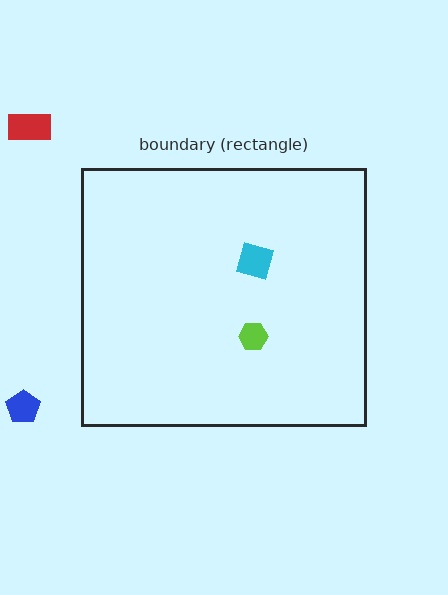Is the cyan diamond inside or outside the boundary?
Inside.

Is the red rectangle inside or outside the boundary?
Outside.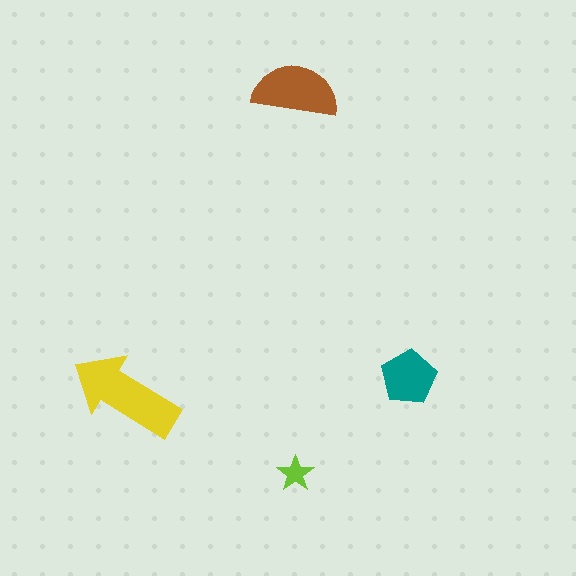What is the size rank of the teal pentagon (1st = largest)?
3rd.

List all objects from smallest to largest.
The lime star, the teal pentagon, the brown semicircle, the yellow arrow.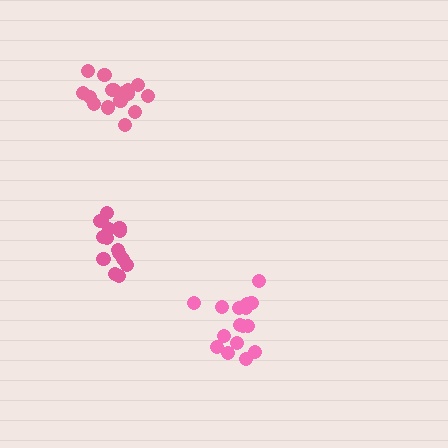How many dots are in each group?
Group 1: 16 dots, Group 2: 16 dots, Group 3: 15 dots (47 total).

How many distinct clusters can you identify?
There are 3 distinct clusters.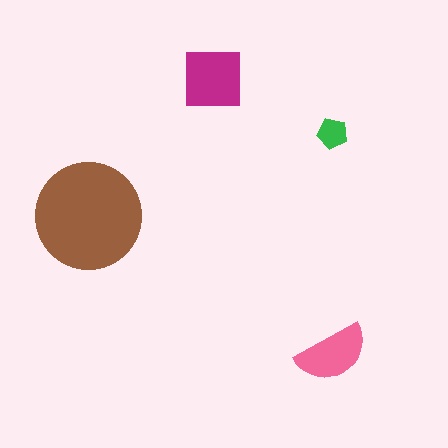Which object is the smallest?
The green pentagon.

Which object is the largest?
The brown circle.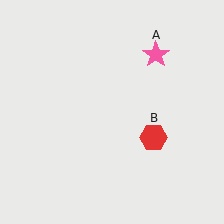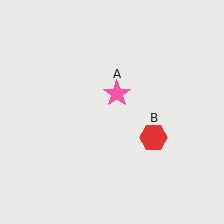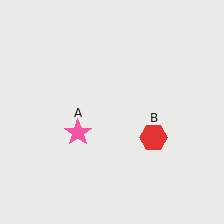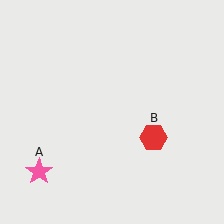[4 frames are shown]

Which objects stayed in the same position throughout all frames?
Red hexagon (object B) remained stationary.